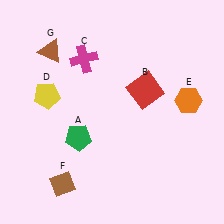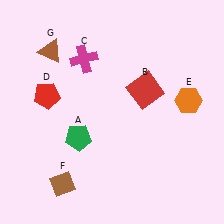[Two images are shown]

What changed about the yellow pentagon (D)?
In Image 1, D is yellow. In Image 2, it changed to red.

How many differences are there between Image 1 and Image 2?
There is 1 difference between the two images.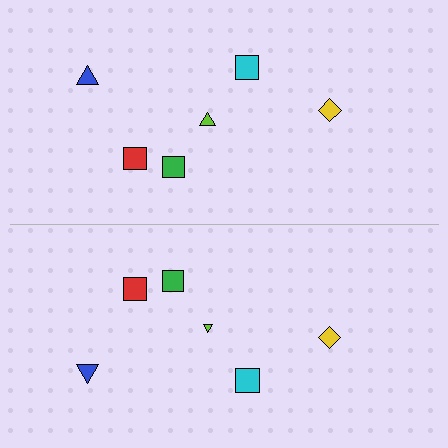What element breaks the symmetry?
The lime triangle on the bottom side has a different size than its mirror counterpart.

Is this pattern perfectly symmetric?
No, the pattern is not perfectly symmetric. The lime triangle on the bottom side has a different size than its mirror counterpart.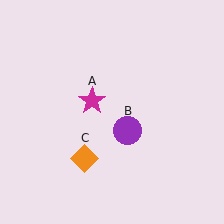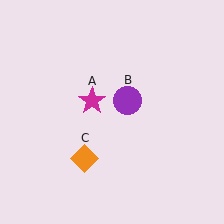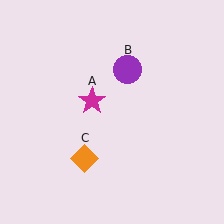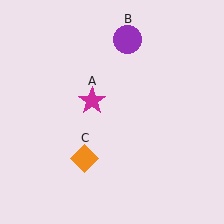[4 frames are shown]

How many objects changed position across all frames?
1 object changed position: purple circle (object B).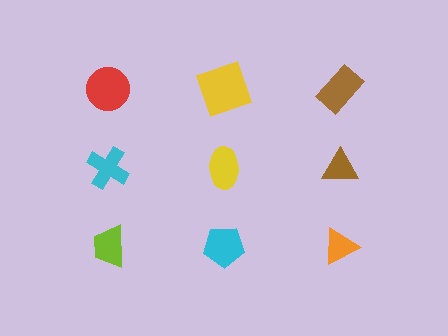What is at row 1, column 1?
A red circle.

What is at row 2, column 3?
A brown triangle.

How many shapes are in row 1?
3 shapes.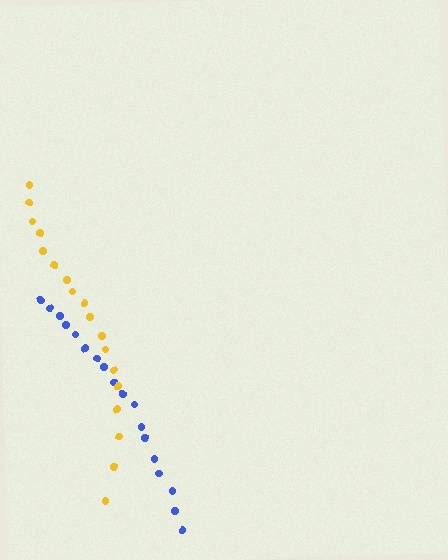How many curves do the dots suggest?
There are 2 distinct paths.